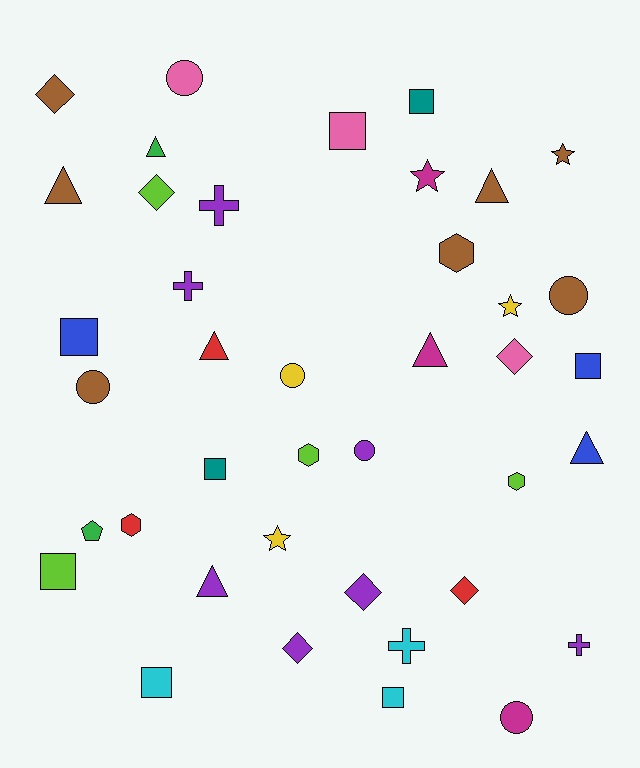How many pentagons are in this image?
There is 1 pentagon.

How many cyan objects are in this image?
There are 3 cyan objects.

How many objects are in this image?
There are 40 objects.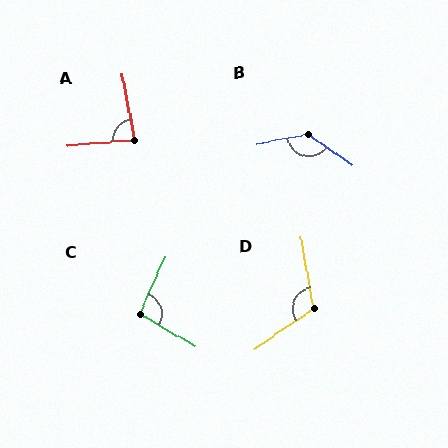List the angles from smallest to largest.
A (84°), C (96°), D (115°), B (134°).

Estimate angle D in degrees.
Approximately 115 degrees.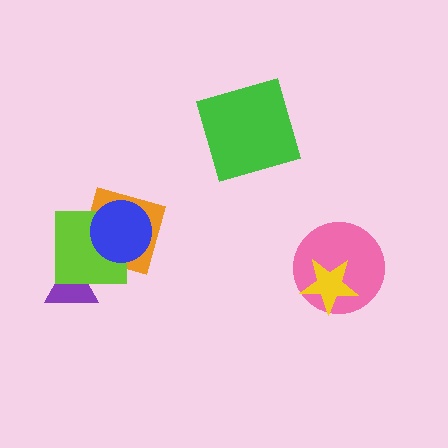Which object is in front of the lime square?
The blue circle is in front of the lime square.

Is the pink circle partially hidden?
Yes, it is partially covered by another shape.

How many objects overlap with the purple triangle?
1 object overlaps with the purple triangle.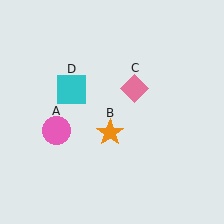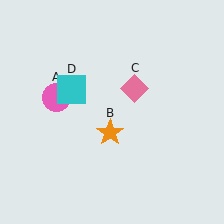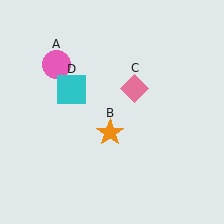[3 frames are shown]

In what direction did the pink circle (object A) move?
The pink circle (object A) moved up.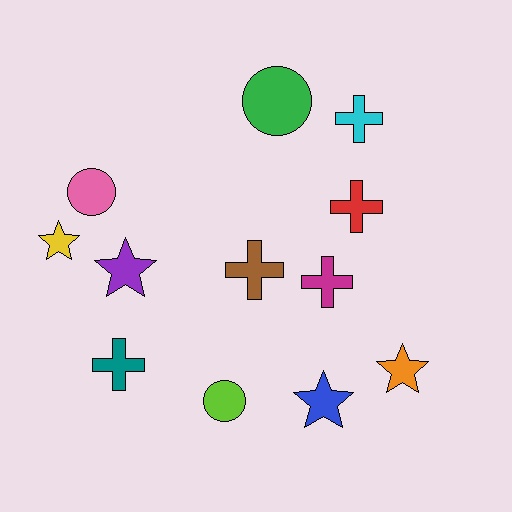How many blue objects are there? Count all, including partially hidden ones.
There is 1 blue object.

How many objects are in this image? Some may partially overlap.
There are 12 objects.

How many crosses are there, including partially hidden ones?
There are 5 crosses.